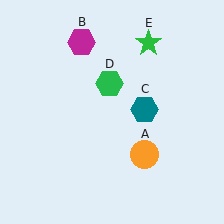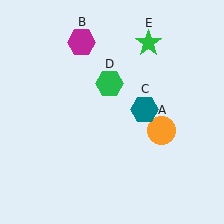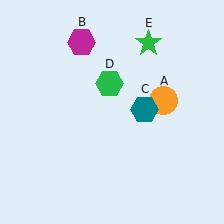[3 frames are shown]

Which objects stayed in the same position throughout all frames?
Magenta hexagon (object B) and teal hexagon (object C) and green hexagon (object D) and green star (object E) remained stationary.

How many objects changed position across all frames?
1 object changed position: orange circle (object A).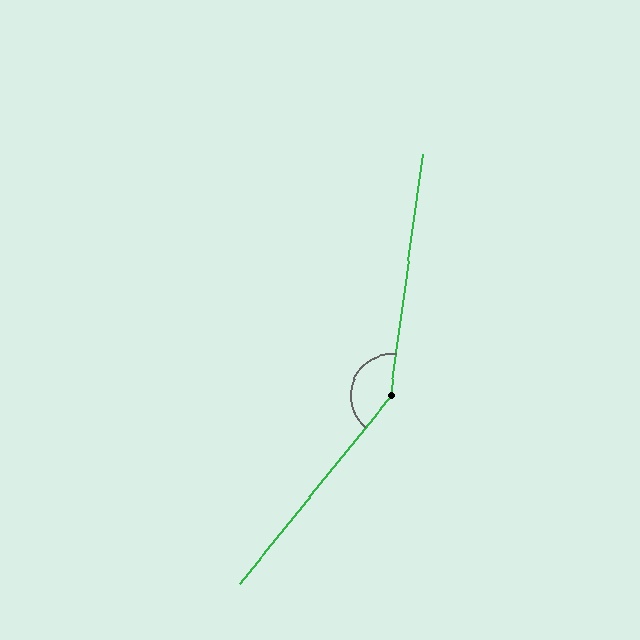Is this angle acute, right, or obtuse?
It is obtuse.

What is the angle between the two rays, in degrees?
Approximately 149 degrees.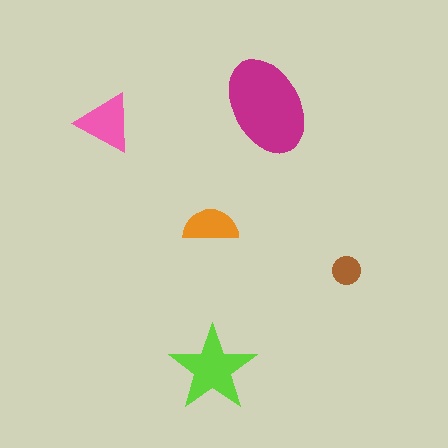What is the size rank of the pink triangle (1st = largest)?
3rd.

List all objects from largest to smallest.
The magenta ellipse, the lime star, the pink triangle, the orange semicircle, the brown circle.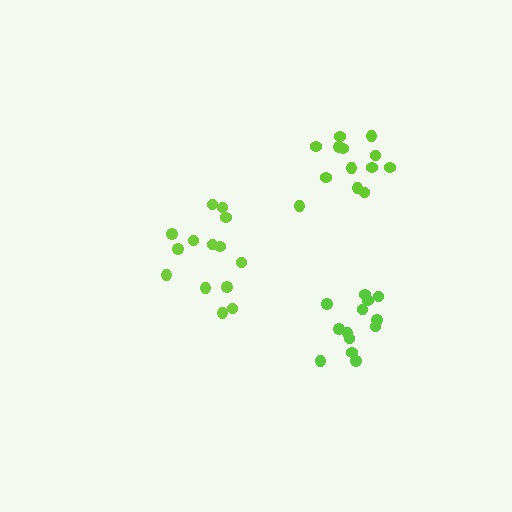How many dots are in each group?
Group 1: 14 dots, Group 2: 13 dots, Group 3: 13 dots (40 total).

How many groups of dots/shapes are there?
There are 3 groups.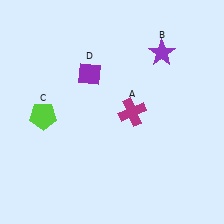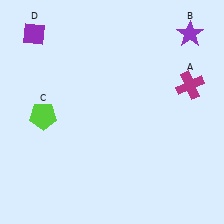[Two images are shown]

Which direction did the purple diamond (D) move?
The purple diamond (D) moved left.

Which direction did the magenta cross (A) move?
The magenta cross (A) moved right.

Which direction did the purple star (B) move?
The purple star (B) moved right.